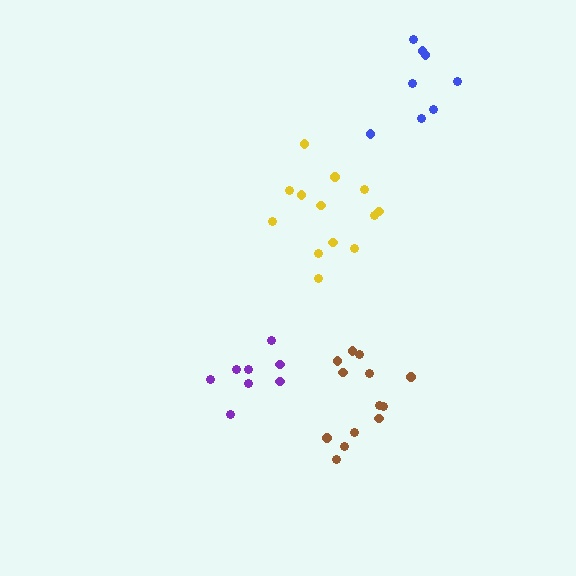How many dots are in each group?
Group 1: 13 dots, Group 2: 13 dots, Group 3: 8 dots, Group 4: 8 dots (42 total).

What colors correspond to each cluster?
The clusters are colored: yellow, brown, purple, blue.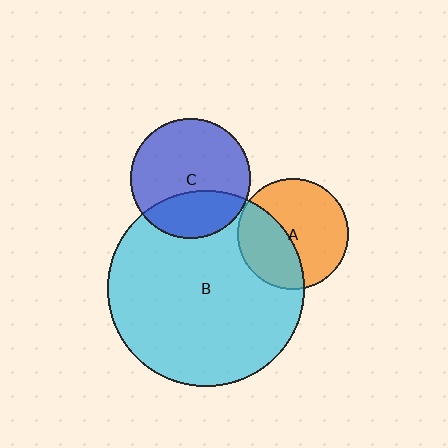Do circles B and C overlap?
Yes.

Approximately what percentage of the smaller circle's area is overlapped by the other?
Approximately 30%.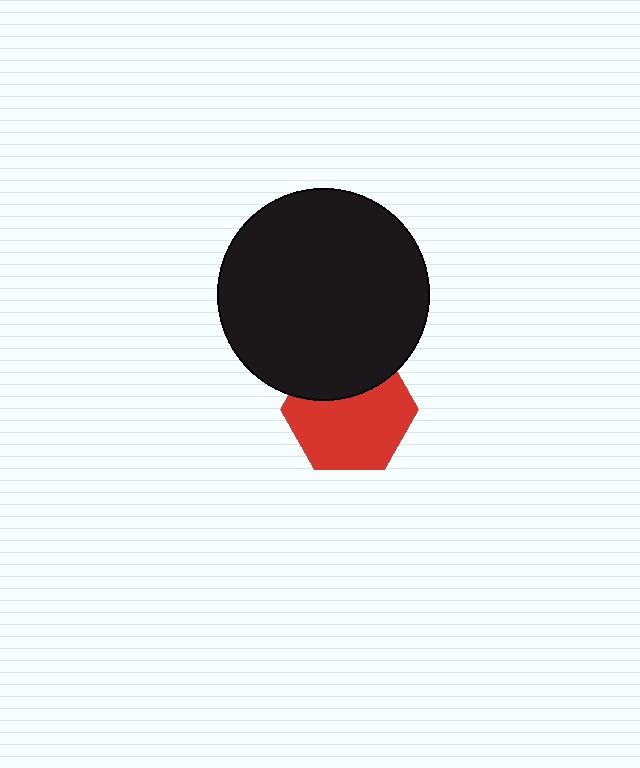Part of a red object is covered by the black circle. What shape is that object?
It is a hexagon.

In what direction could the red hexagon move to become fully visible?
The red hexagon could move down. That would shift it out from behind the black circle entirely.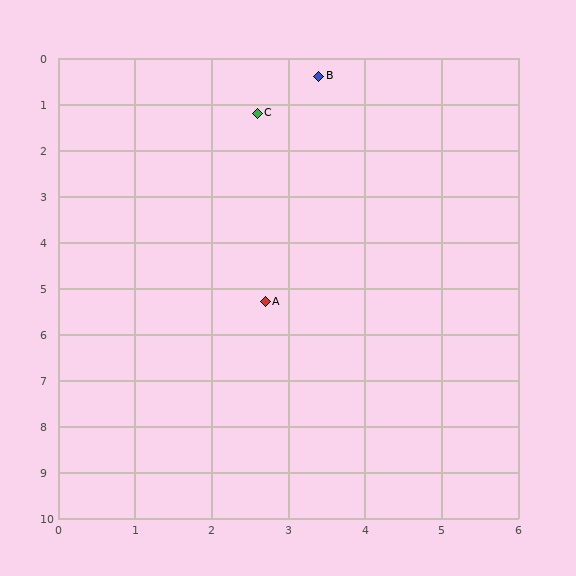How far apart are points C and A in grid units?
Points C and A are about 4.1 grid units apart.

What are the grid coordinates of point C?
Point C is at approximately (2.6, 1.2).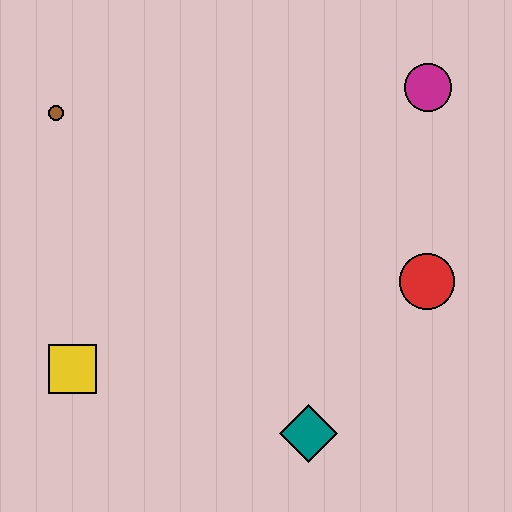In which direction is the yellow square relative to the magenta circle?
The yellow square is to the left of the magenta circle.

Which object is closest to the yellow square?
The teal diamond is closest to the yellow square.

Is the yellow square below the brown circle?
Yes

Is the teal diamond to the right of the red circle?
No